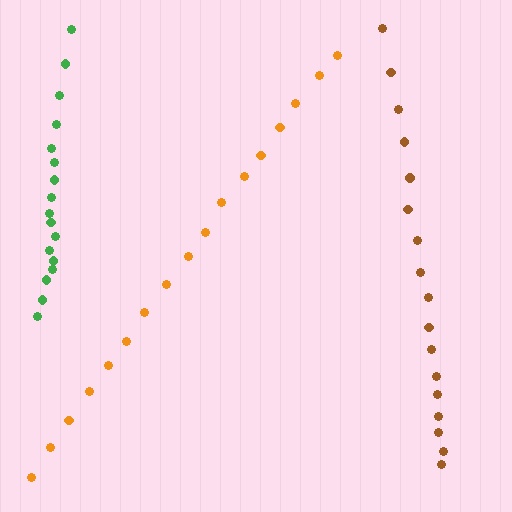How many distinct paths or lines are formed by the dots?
There are 3 distinct paths.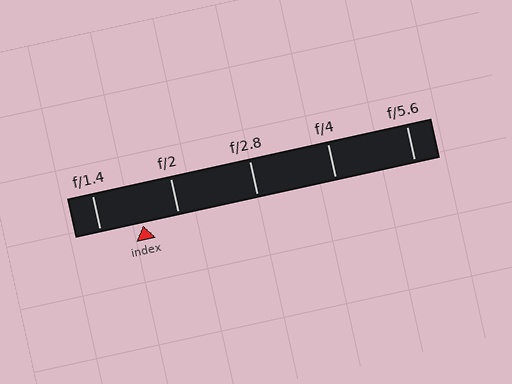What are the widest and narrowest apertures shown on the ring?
The widest aperture shown is f/1.4 and the narrowest is f/5.6.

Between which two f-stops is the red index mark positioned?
The index mark is between f/1.4 and f/2.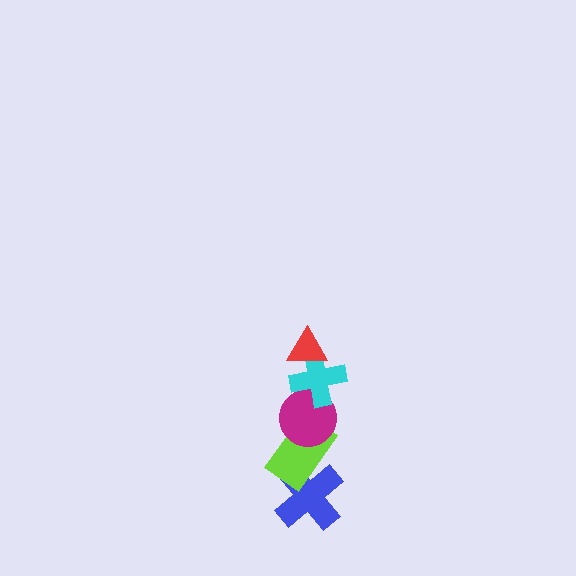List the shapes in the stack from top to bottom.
From top to bottom: the red triangle, the cyan cross, the magenta circle, the lime rectangle, the blue cross.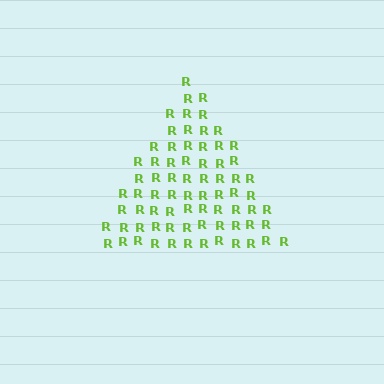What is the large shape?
The large shape is a triangle.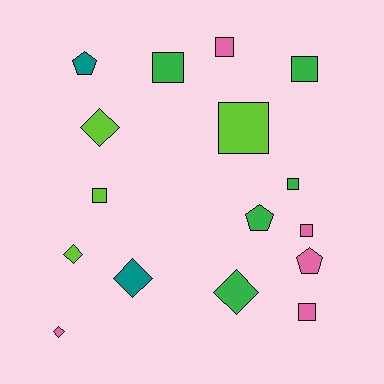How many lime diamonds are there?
There are 2 lime diamonds.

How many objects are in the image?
There are 16 objects.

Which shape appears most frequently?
Square, with 8 objects.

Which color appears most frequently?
Green, with 5 objects.